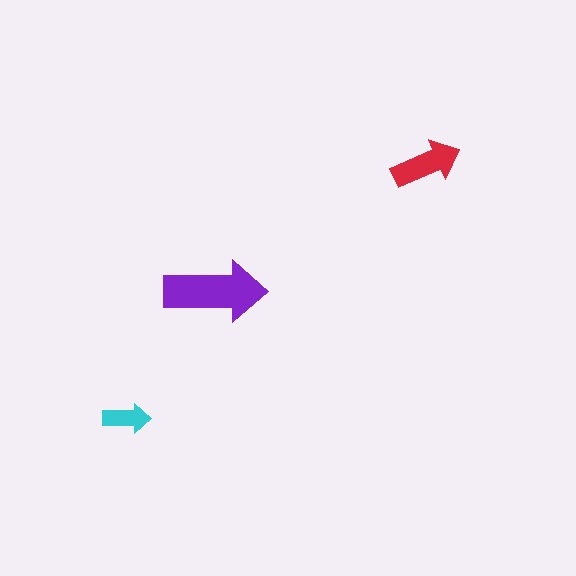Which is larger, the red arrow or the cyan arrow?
The red one.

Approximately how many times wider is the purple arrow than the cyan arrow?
About 2 times wider.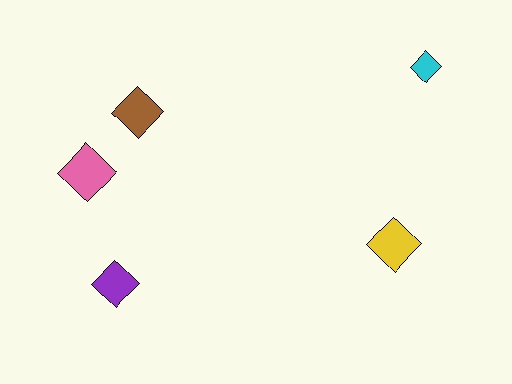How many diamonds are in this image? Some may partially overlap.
There are 5 diamonds.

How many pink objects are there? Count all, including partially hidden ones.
There is 1 pink object.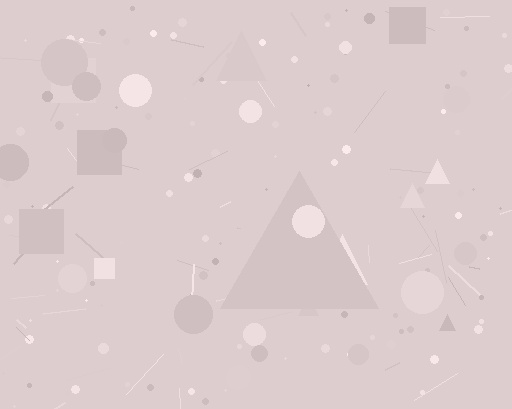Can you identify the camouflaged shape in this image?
The camouflaged shape is a triangle.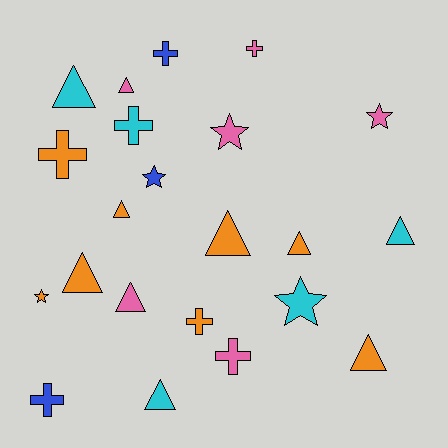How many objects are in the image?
There are 22 objects.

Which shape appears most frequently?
Triangle, with 10 objects.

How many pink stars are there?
There are 2 pink stars.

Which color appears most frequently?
Orange, with 8 objects.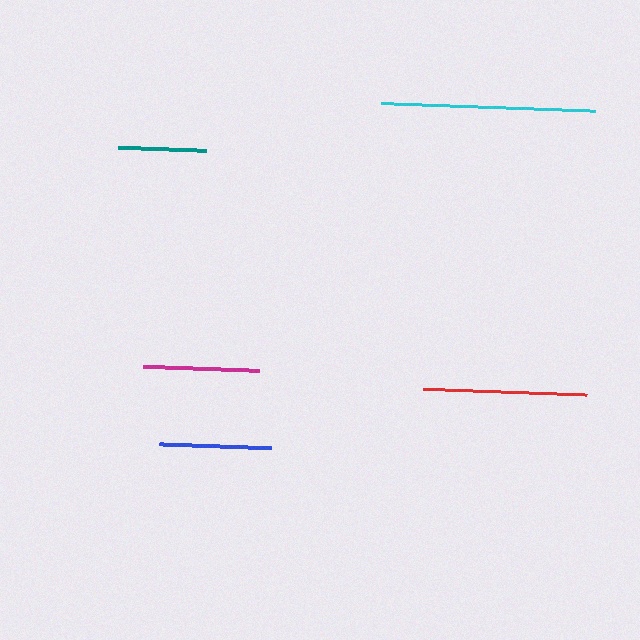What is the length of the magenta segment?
The magenta segment is approximately 116 pixels long.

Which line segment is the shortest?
The teal line is the shortest at approximately 87 pixels.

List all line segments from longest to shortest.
From longest to shortest: cyan, red, magenta, blue, teal.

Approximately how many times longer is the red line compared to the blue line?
The red line is approximately 1.5 times the length of the blue line.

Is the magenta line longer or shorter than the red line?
The red line is longer than the magenta line.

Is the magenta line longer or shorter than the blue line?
The magenta line is longer than the blue line.